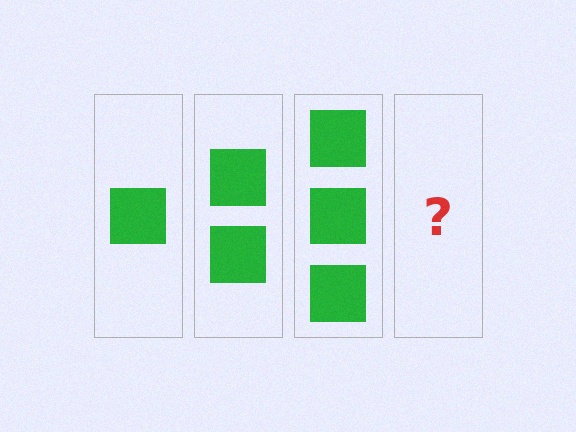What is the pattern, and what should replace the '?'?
The pattern is that each step adds one more square. The '?' should be 4 squares.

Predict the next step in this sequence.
The next step is 4 squares.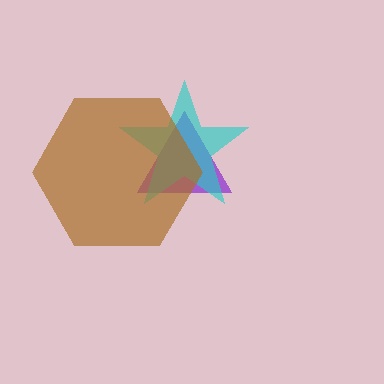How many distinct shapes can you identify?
There are 3 distinct shapes: a purple triangle, a cyan star, a brown hexagon.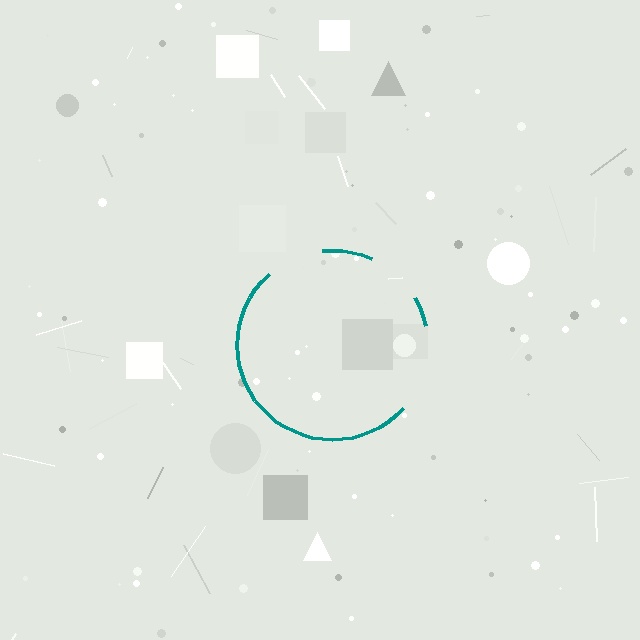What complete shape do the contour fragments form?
The contour fragments form a circle.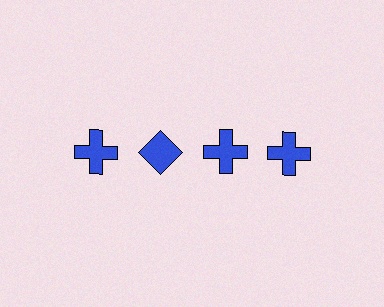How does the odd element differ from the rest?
It has a different shape: diamond instead of cross.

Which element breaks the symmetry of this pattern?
The blue diamond in the top row, second from left column breaks the symmetry. All other shapes are blue crosses.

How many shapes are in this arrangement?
There are 4 shapes arranged in a grid pattern.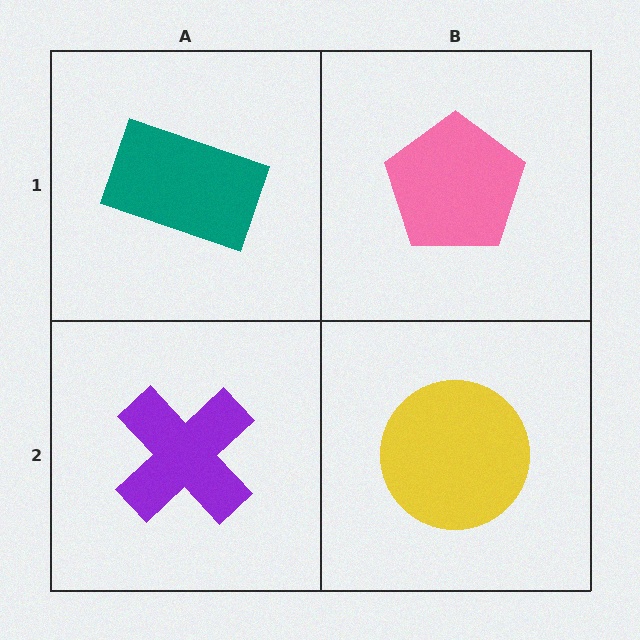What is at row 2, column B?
A yellow circle.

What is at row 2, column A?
A purple cross.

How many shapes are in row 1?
2 shapes.